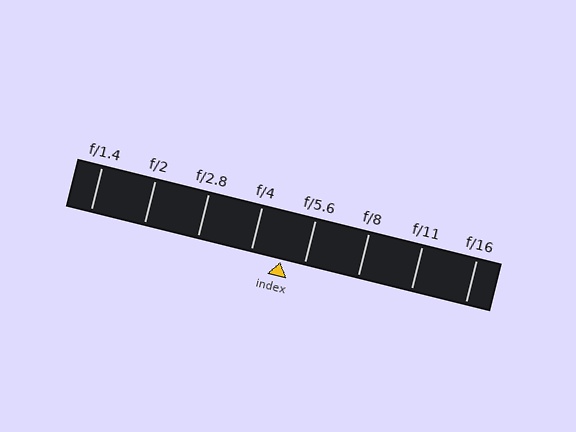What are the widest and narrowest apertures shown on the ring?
The widest aperture shown is f/1.4 and the narrowest is f/16.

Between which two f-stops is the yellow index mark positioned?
The index mark is between f/4 and f/5.6.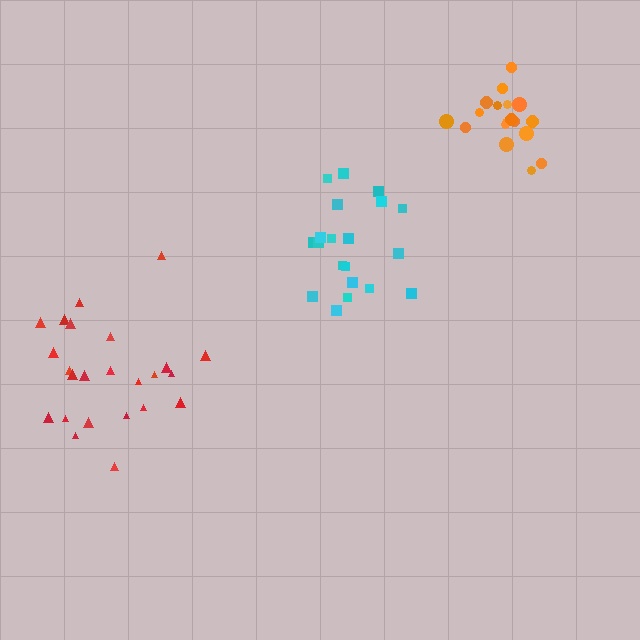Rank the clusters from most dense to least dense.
orange, cyan, red.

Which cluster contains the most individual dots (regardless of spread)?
Red (24).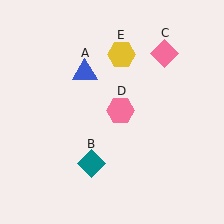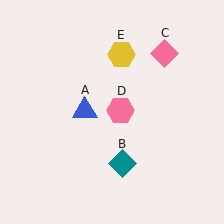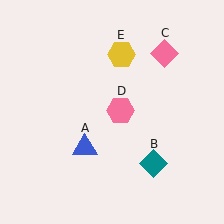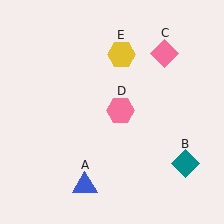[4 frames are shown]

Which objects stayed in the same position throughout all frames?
Pink diamond (object C) and pink hexagon (object D) and yellow hexagon (object E) remained stationary.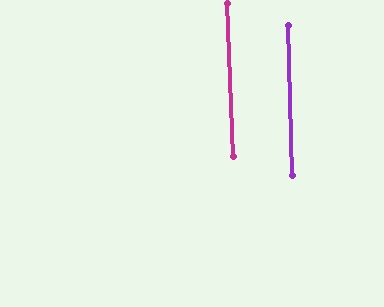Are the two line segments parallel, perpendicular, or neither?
Parallel — their directions differ by only 0.7°.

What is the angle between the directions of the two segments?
Approximately 1 degree.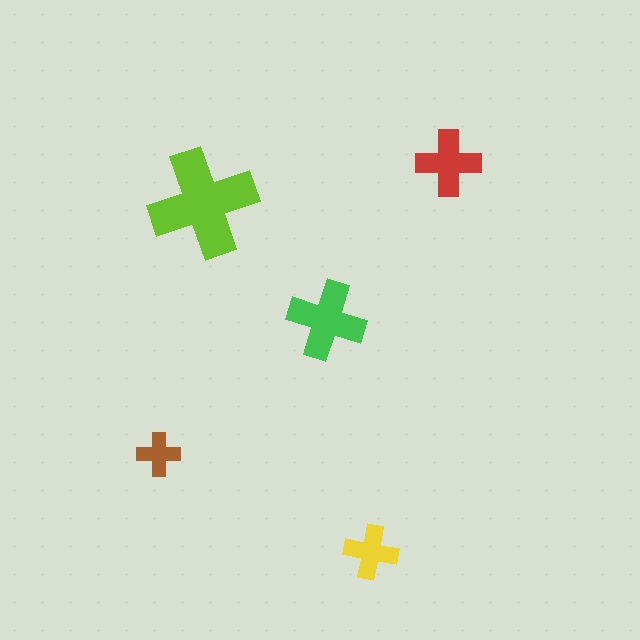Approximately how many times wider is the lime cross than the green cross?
About 1.5 times wider.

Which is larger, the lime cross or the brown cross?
The lime one.